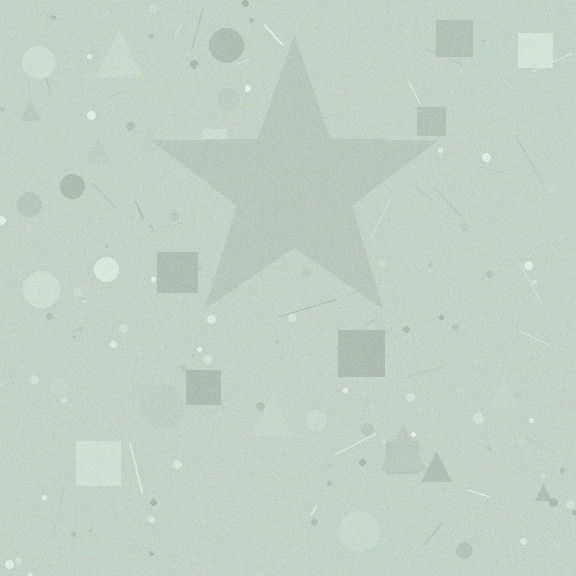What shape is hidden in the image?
A star is hidden in the image.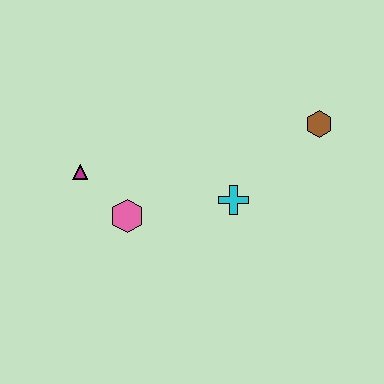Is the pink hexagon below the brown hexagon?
Yes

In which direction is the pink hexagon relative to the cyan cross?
The pink hexagon is to the left of the cyan cross.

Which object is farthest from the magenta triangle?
The brown hexagon is farthest from the magenta triangle.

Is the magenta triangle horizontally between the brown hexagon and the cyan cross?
No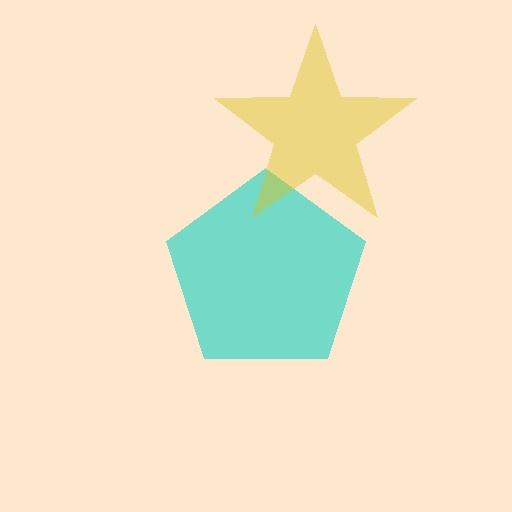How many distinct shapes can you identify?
There are 2 distinct shapes: a cyan pentagon, a yellow star.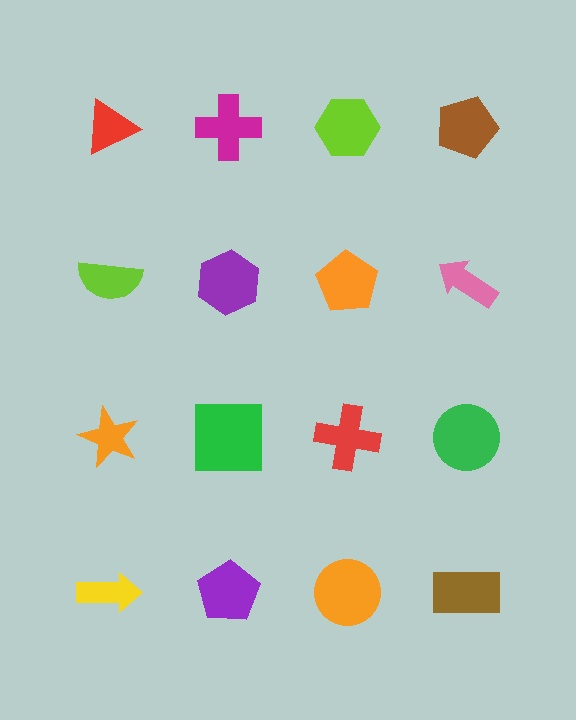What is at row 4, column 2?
A purple pentagon.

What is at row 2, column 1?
A lime semicircle.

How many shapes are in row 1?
4 shapes.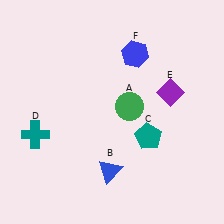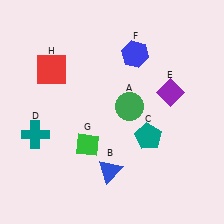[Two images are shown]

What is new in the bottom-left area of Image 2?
A green diamond (G) was added in the bottom-left area of Image 2.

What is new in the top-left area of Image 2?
A red square (H) was added in the top-left area of Image 2.